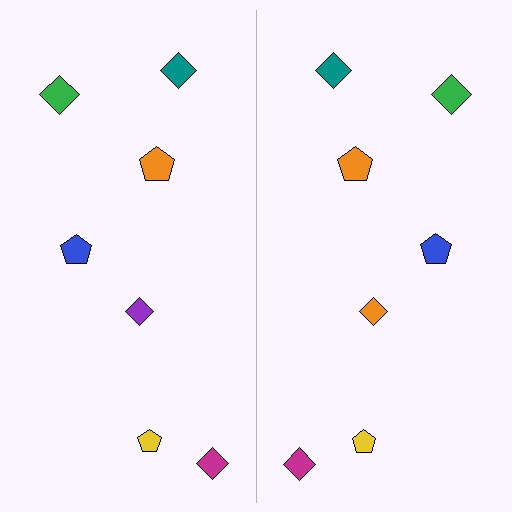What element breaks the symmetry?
The orange diamond on the right side breaks the symmetry — its mirror counterpart is purple.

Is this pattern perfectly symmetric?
No, the pattern is not perfectly symmetric. The orange diamond on the right side breaks the symmetry — its mirror counterpart is purple.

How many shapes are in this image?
There are 14 shapes in this image.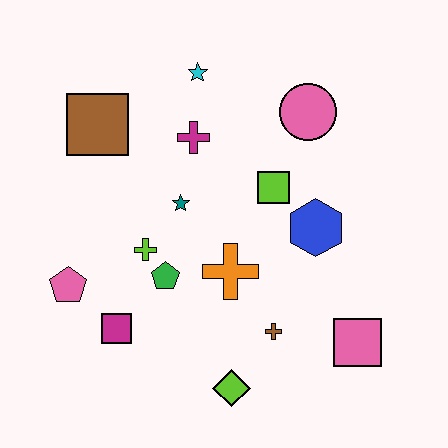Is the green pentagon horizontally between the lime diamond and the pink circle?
No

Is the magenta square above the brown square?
No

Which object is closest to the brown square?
The magenta cross is closest to the brown square.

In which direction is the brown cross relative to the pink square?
The brown cross is to the left of the pink square.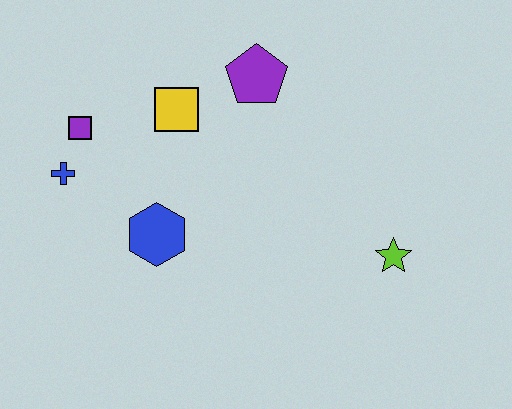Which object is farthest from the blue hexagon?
The lime star is farthest from the blue hexagon.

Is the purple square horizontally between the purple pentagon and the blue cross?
Yes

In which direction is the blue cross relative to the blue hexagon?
The blue cross is to the left of the blue hexagon.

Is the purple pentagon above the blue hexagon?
Yes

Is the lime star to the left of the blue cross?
No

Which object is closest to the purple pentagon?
The yellow square is closest to the purple pentagon.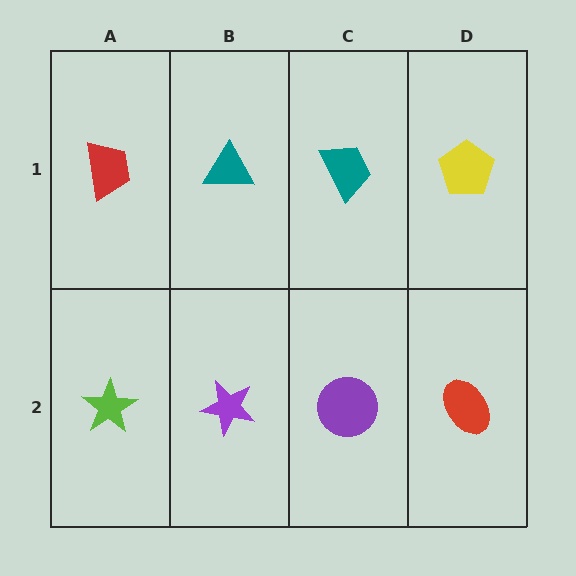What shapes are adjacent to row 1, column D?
A red ellipse (row 2, column D), a teal trapezoid (row 1, column C).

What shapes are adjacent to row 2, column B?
A teal triangle (row 1, column B), a lime star (row 2, column A), a purple circle (row 2, column C).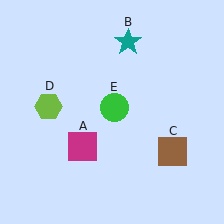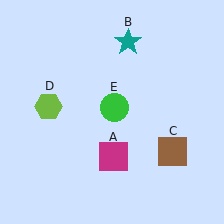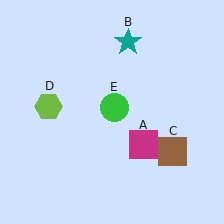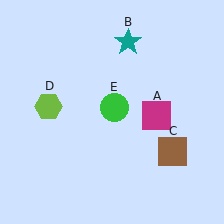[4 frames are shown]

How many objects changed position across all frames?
1 object changed position: magenta square (object A).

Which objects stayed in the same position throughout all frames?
Teal star (object B) and brown square (object C) and lime hexagon (object D) and green circle (object E) remained stationary.